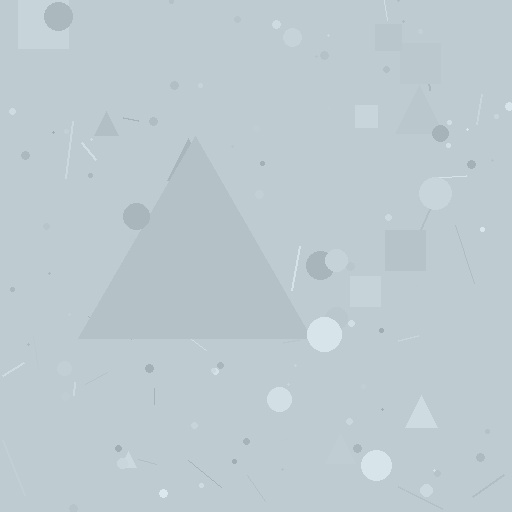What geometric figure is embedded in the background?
A triangle is embedded in the background.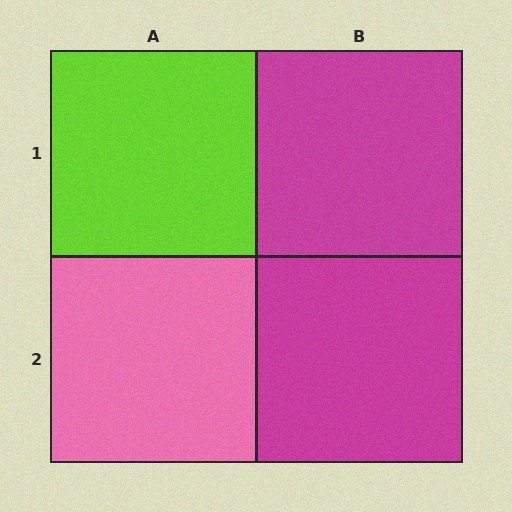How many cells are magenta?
2 cells are magenta.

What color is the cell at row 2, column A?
Pink.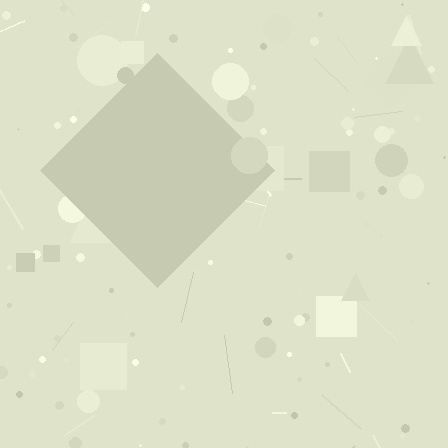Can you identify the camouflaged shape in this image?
The camouflaged shape is a diamond.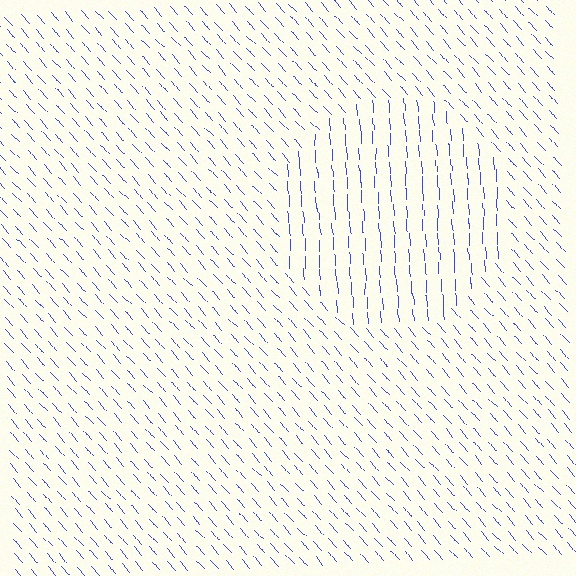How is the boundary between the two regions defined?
The boundary is defined purely by a change in line orientation (approximately 38 degrees difference). All lines are the same color and thickness.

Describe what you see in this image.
The image is filled with small blue line segments. A circle region in the image has lines oriented differently from the surrounding lines, creating a visible texture boundary.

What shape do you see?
I see a circle.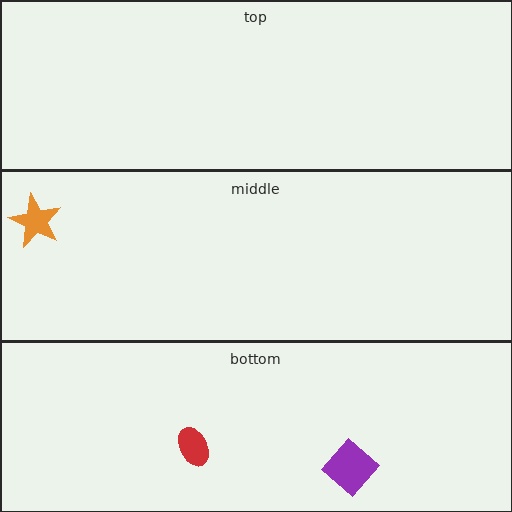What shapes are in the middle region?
The orange star.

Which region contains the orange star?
The middle region.